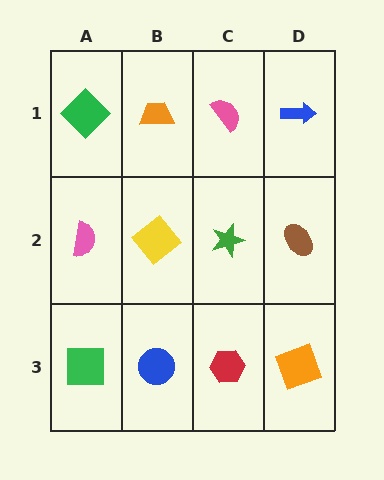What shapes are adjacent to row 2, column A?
A green diamond (row 1, column A), a green square (row 3, column A), a yellow diamond (row 2, column B).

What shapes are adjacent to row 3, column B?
A yellow diamond (row 2, column B), a green square (row 3, column A), a red hexagon (row 3, column C).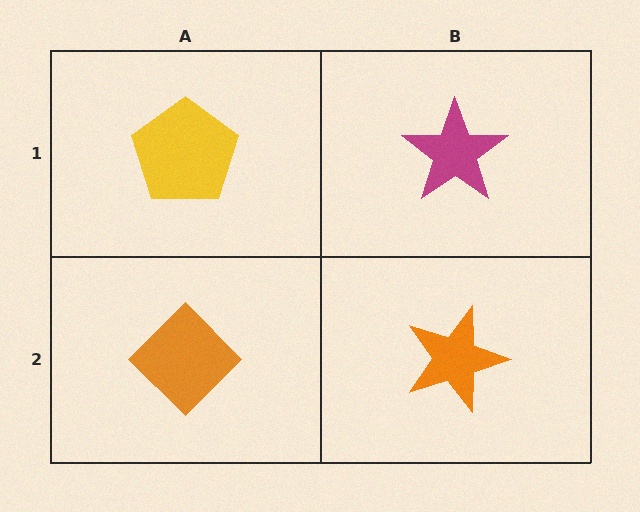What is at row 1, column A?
A yellow pentagon.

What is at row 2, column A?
An orange diamond.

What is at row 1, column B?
A magenta star.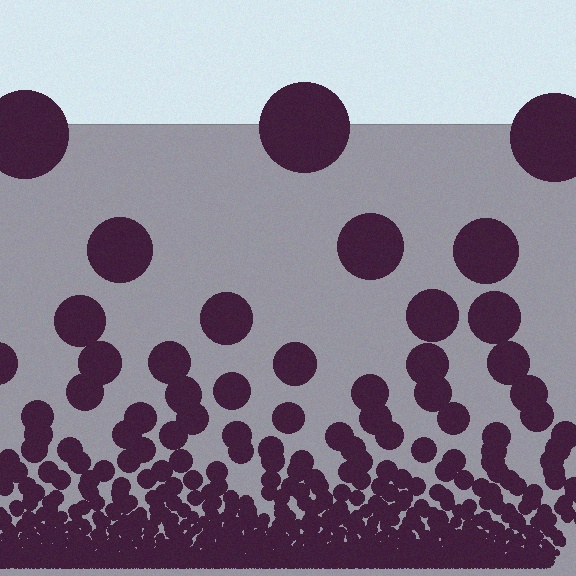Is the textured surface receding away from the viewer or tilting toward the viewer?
The surface appears to tilt toward the viewer. Texture elements get larger and sparser toward the top.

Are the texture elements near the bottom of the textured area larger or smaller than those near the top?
Smaller. The gradient is inverted — elements near the bottom are smaller and denser.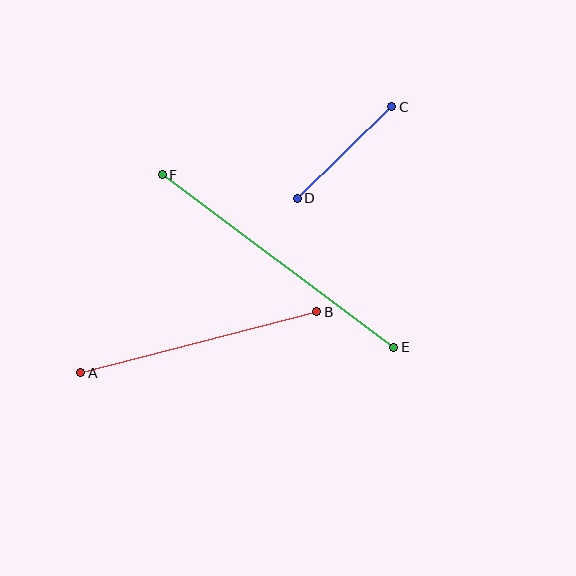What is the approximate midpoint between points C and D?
The midpoint is at approximately (345, 152) pixels.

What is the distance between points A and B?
The distance is approximately 243 pixels.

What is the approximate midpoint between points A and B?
The midpoint is at approximately (199, 342) pixels.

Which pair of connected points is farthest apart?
Points E and F are farthest apart.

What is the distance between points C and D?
The distance is approximately 131 pixels.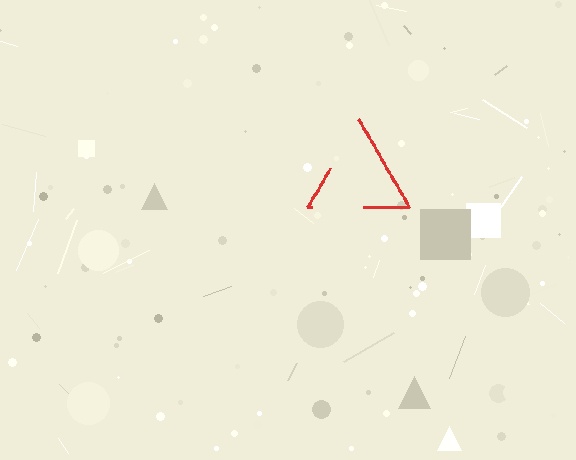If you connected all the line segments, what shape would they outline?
They would outline a triangle.